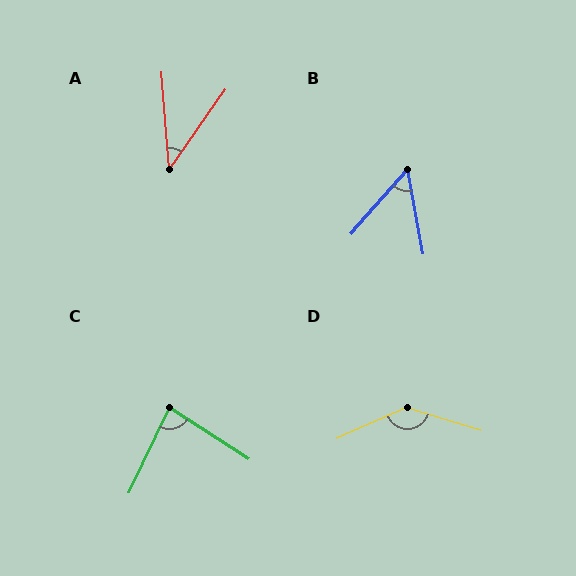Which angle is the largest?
D, at approximately 139 degrees.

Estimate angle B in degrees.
Approximately 52 degrees.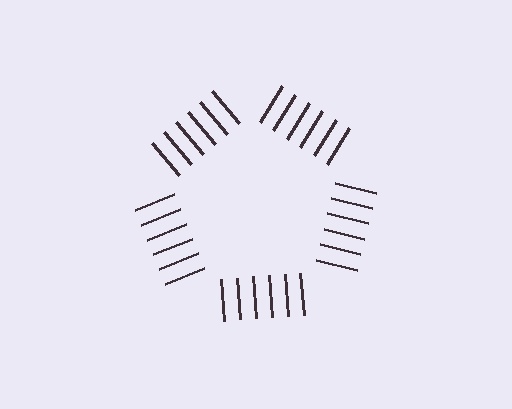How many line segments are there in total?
30 — 6 along each of the 5 edges.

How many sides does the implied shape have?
5 sides — the line-ends trace a pentagon.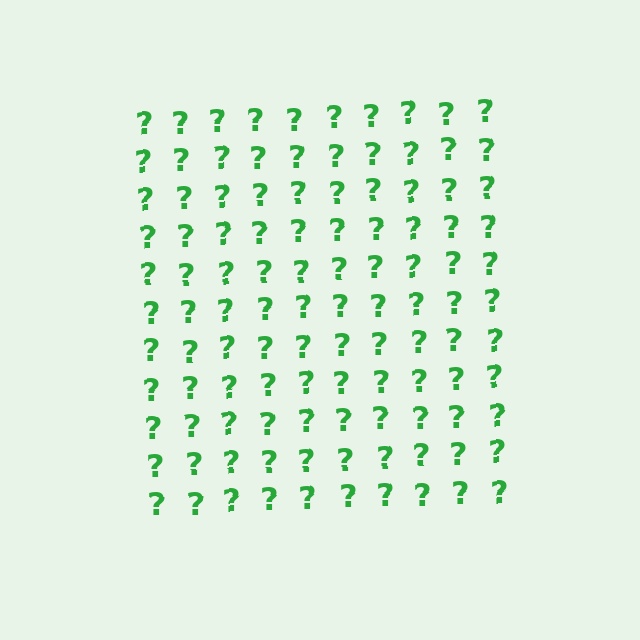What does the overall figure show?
The overall figure shows a square.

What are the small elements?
The small elements are question marks.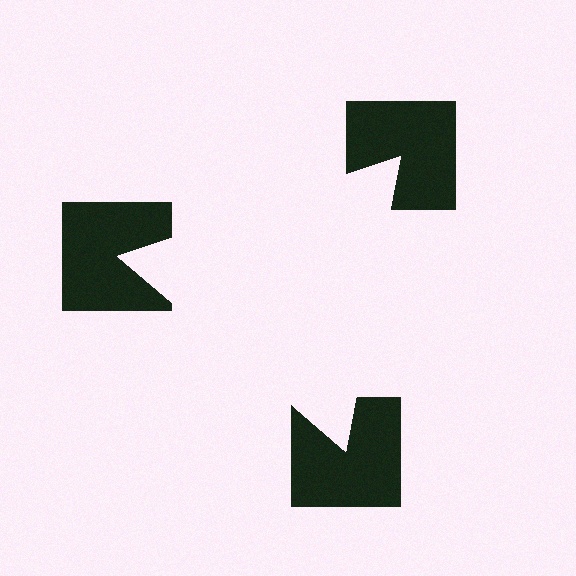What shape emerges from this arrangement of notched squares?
An illusory triangle — its edges are inferred from the aligned wedge cuts in the notched squares, not physically drawn.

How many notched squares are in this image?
There are 3 — one at each vertex of the illusory triangle.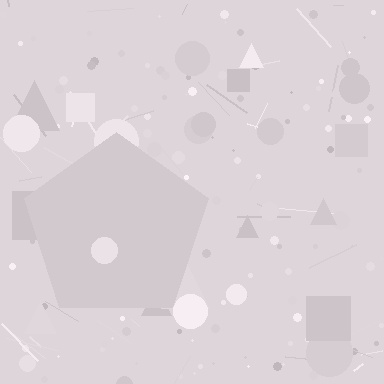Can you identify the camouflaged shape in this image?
The camouflaged shape is a pentagon.